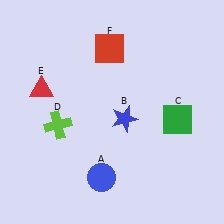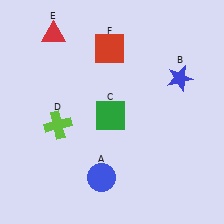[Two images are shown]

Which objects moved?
The objects that moved are: the blue star (B), the green square (C), the red triangle (E).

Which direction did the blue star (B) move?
The blue star (B) moved right.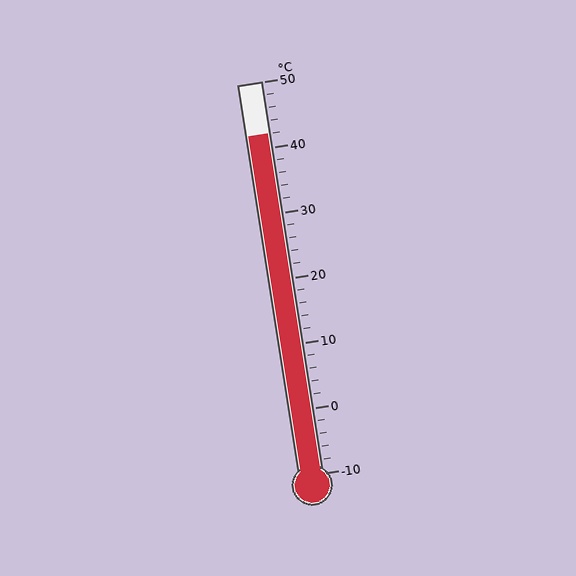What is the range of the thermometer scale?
The thermometer scale ranges from -10°C to 50°C.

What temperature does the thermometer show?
The thermometer shows approximately 42°C.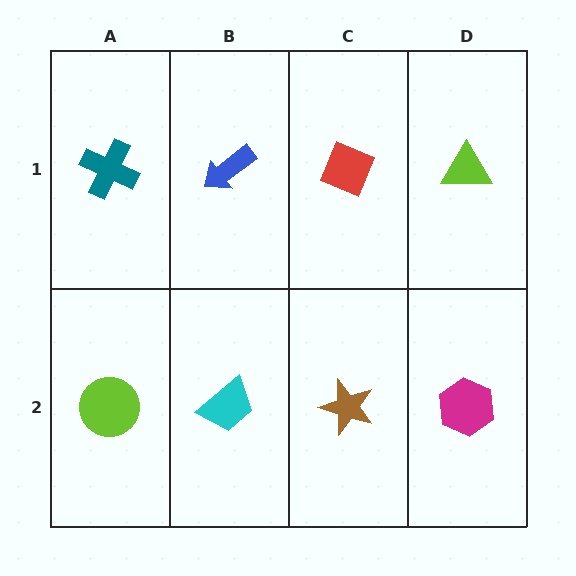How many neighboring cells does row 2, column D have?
2.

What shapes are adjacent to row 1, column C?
A brown star (row 2, column C), a blue arrow (row 1, column B), a lime triangle (row 1, column D).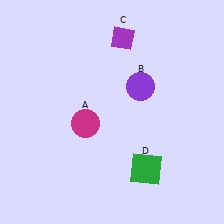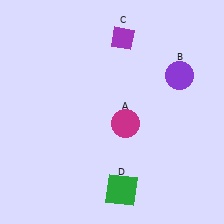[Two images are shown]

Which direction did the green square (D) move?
The green square (D) moved left.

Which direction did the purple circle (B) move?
The purple circle (B) moved right.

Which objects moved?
The objects that moved are: the magenta circle (A), the purple circle (B), the green square (D).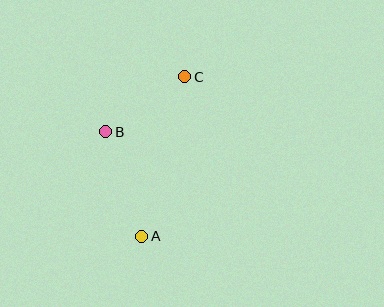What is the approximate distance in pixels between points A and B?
The distance between A and B is approximately 111 pixels.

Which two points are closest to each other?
Points B and C are closest to each other.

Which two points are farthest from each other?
Points A and C are farthest from each other.